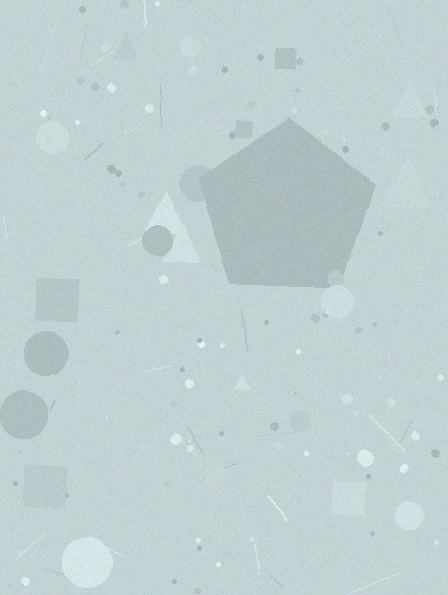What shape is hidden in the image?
A pentagon is hidden in the image.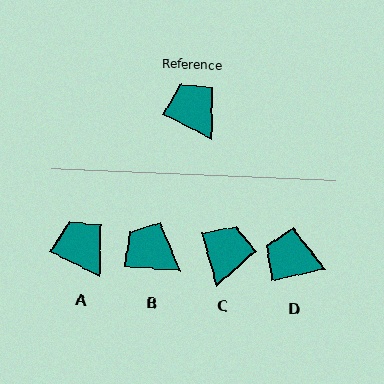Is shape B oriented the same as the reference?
No, it is off by about 23 degrees.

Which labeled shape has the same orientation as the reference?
A.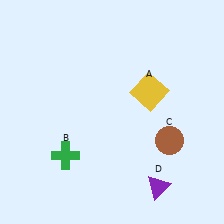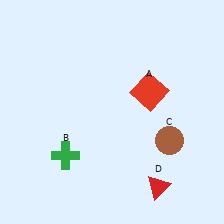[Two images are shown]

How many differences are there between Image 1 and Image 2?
There are 2 differences between the two images.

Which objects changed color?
A changed from yellow to red. D changed from purple to red.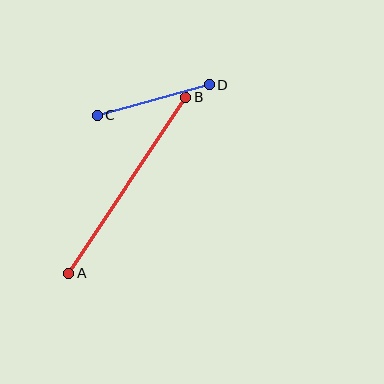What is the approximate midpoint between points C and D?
The midpoint is at approximately (153, 100) pixels.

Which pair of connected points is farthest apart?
Points A and B are farthest apart.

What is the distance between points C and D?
The distance is approximately 116 pixels.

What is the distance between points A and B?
The distance is approximately 211 pixels.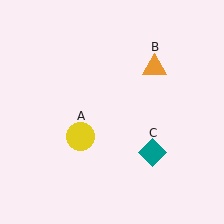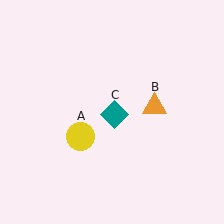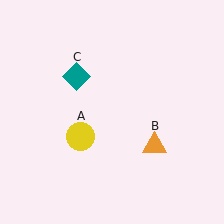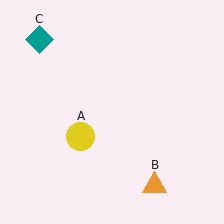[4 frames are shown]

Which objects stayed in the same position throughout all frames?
Yellow circle (object A) remained stationary.